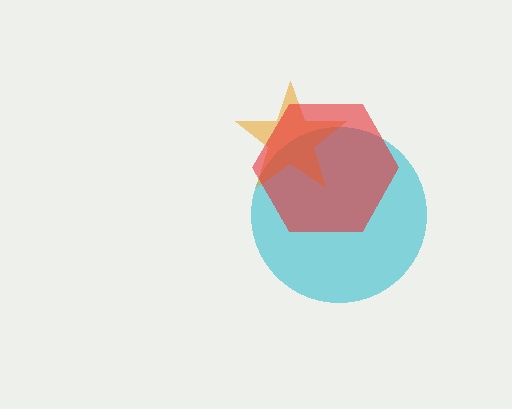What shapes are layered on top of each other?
The layered shapes are: a cyan circle, an orange star, a red hexagon.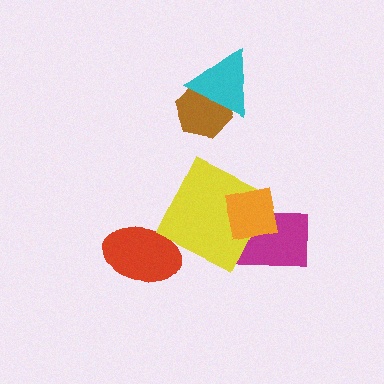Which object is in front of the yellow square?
The orange square is in front of the yellow square.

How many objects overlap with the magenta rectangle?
2 objects overlap with the magenta rectangle.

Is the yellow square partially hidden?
Yes, it is partially covered by another shape.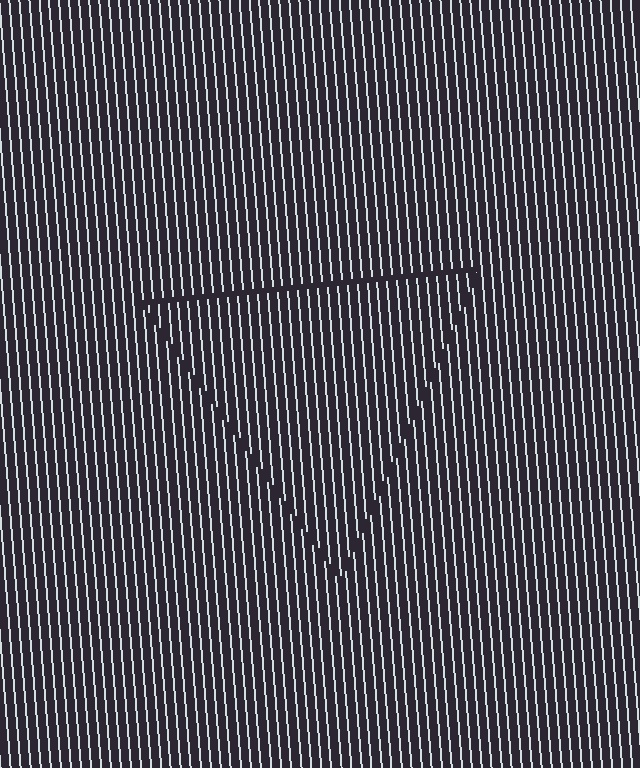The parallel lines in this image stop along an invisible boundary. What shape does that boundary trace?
An illusory triangle. The interior of the shape contains the same grating, shifted by half a period — the contour is defined by the phase discontinuity where line-ends from the inner and outer gratings abut.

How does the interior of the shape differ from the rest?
The interior of the shape contains the same grating, shifted by half a period — the contour is defined by the phase discontinuity where line-ends from the inner and outer gratings abut.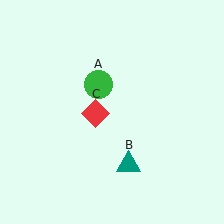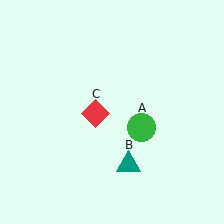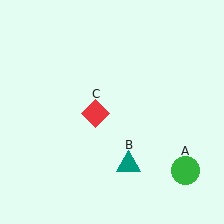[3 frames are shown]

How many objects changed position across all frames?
1 object changed position: green circle (object A).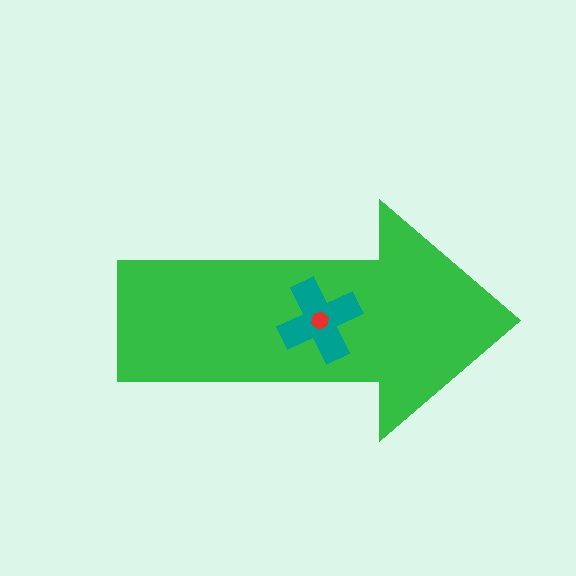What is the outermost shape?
The green arrow.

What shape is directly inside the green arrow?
The teal cross.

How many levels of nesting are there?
3.